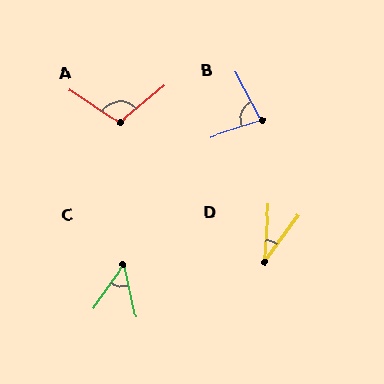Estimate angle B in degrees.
Approximately 80 degrees.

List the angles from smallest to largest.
D (32°), C (47°), B (80°), A (106°).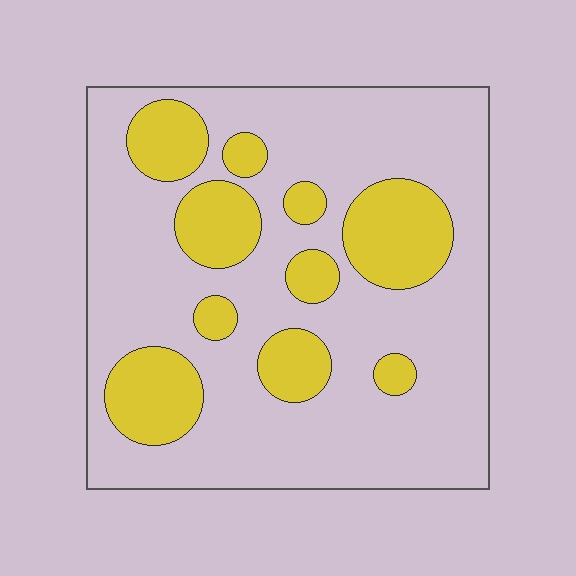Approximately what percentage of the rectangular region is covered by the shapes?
Approximately 25%.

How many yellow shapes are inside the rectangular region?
10.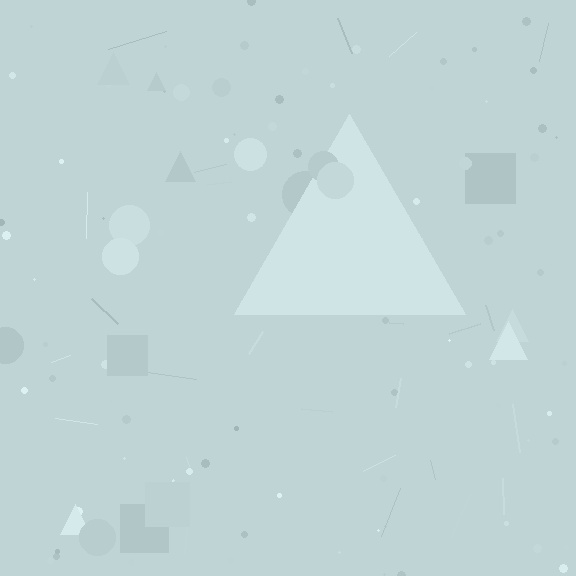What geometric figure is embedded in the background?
A triangle is embedded in the background.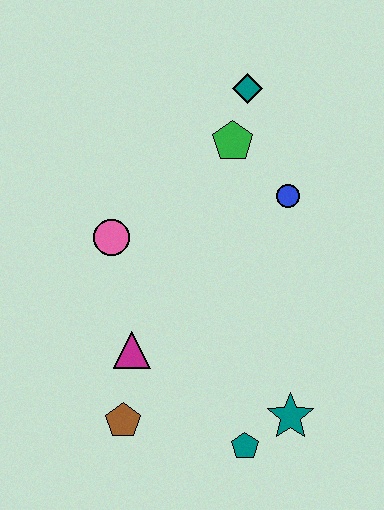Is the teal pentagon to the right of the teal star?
No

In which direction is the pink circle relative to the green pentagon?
The pink circle is to the left of the green pentagon.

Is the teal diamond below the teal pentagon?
No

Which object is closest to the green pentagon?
The teal diamond is closest to the green pentagon.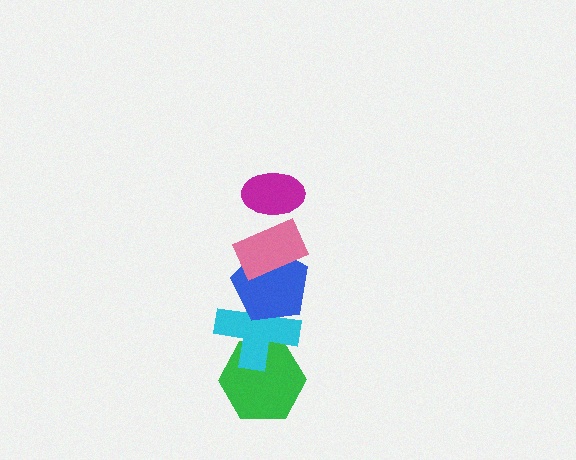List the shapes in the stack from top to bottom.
From top to bottom: the magenta ellipse, the pink rectangle, the blue pentagon, the cyan cross, the green hexagon.